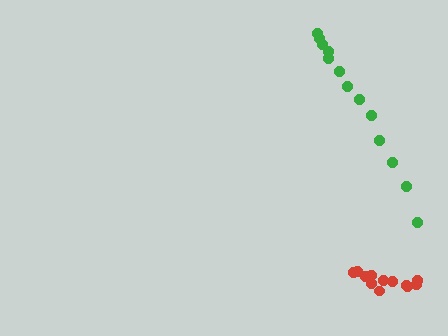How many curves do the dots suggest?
There are 2 distinct paths.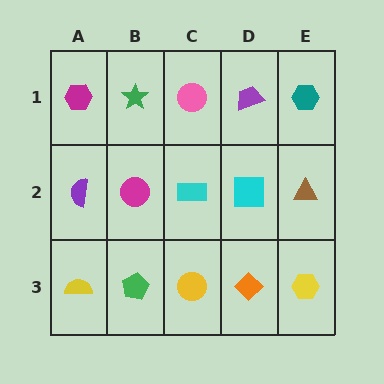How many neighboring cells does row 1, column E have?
2.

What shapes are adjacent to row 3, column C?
A cyan rectangle (row 2, column C), a green pentagon (row 3, column B), an orange diamond (row 3, column D).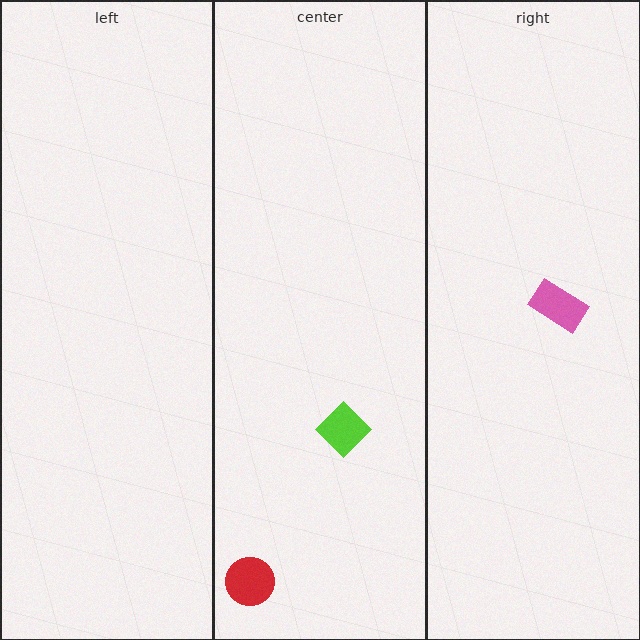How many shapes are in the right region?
1.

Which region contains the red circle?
The center region.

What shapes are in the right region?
The pink rectangle.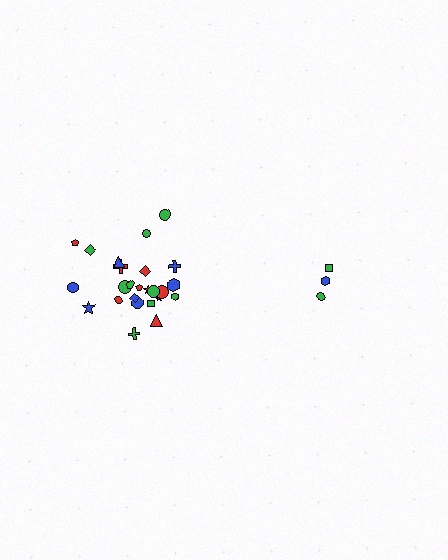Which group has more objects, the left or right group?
The left group.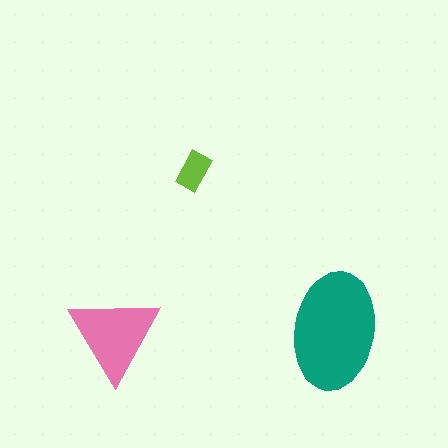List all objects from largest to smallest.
The teal ellipse, the pink triangle, the lime rectangle.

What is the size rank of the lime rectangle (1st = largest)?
3rd.